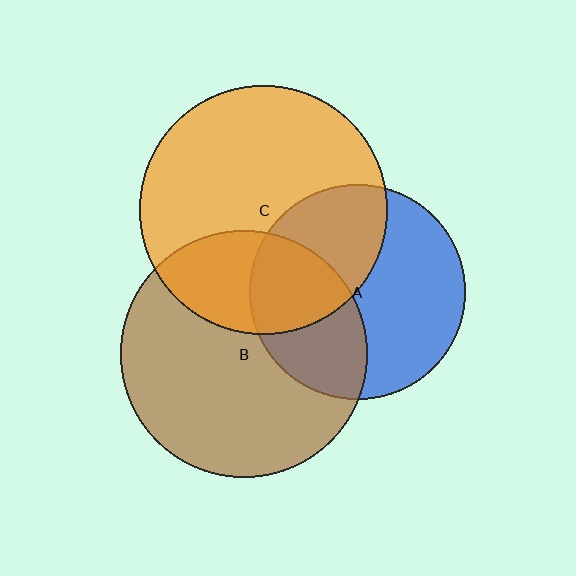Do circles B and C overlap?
Yes.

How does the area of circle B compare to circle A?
Approximately 1.3 times.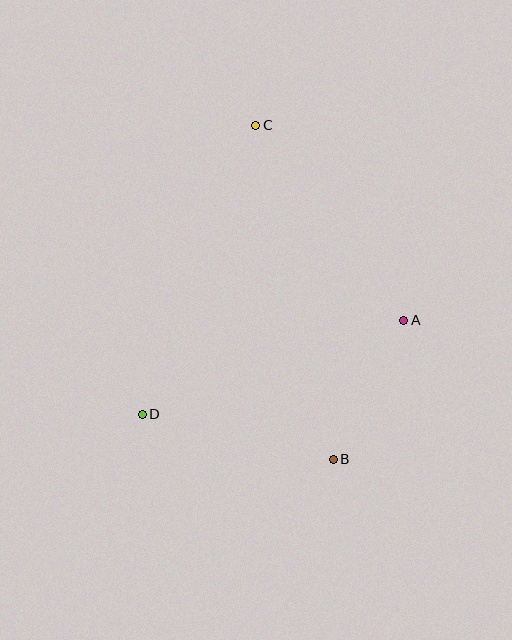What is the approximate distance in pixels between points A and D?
The distance between A and D is approximately 278 pixels.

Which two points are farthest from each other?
Points B and C are farthest from each other.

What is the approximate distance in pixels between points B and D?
The distance between B and D is approximately 196 pixels.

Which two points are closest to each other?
Points A and B are closest to each other.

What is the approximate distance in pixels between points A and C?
The distance between A and C is approximately 245 pixels.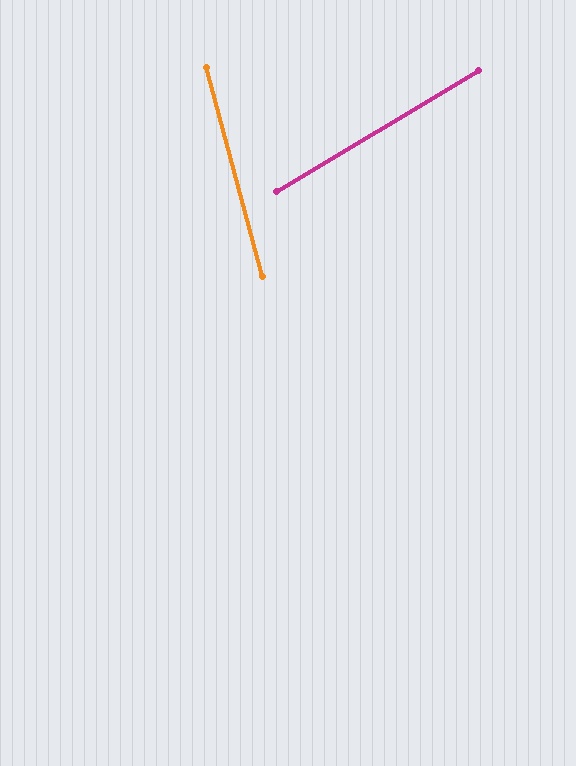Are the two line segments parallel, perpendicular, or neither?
Neither parallel nor perpendicular — they differ by about 74°.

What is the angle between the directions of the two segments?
Approximately 74 degrees.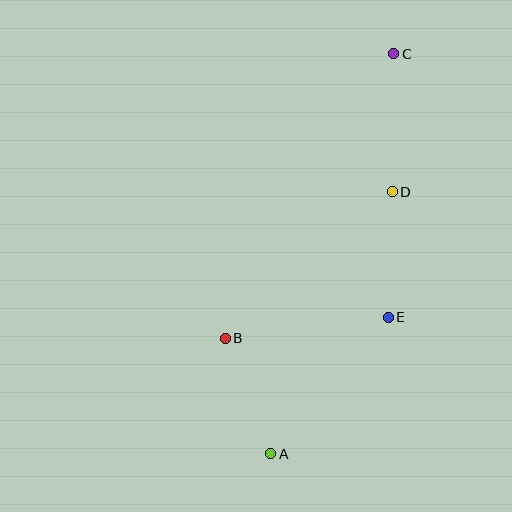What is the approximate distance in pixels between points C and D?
The distance between C and D is approximately 138 pixels.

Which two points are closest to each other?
Points A and B are closest to each other.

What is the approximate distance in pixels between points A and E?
The distance between A and E is approximately 180 pixels.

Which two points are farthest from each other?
Points A and C are farthest from each other.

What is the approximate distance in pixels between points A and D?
The distance between A and D is approximately 289 pixels.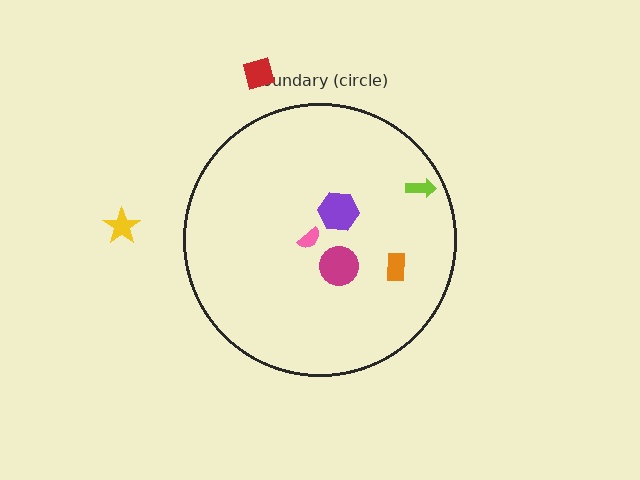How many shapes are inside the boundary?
5 inside, 2 outside.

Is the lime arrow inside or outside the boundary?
Inside.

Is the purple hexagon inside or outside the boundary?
Inside.